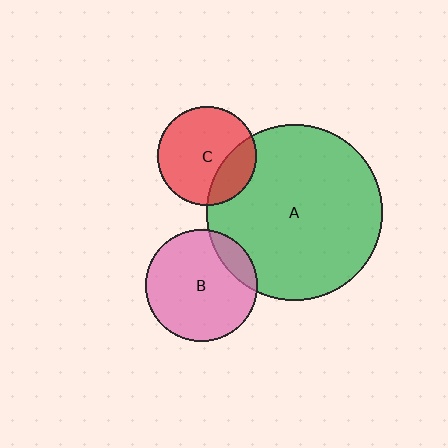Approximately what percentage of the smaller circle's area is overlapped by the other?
Approximately 15%.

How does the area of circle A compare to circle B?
Approximately 2.5 times.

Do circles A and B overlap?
Yes.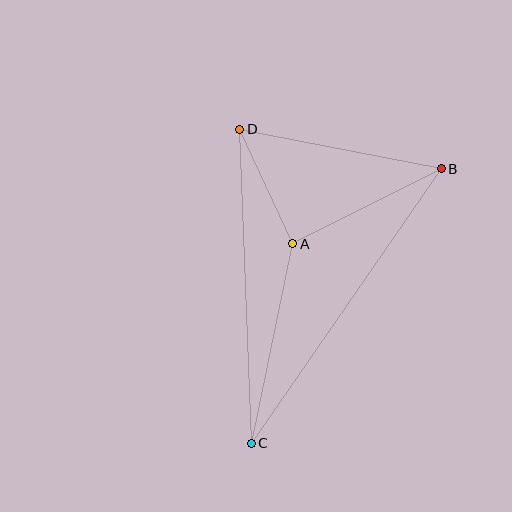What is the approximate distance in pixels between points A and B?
The distance between A and B is approximately 166 pixels.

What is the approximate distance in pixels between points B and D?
The distance between B and D is approximately 205 pixels.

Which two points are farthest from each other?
Points B and C are farthest from each other.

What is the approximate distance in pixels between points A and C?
The distance between A and C is approximately 204 pixels.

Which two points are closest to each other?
Points A and D are closest to each other.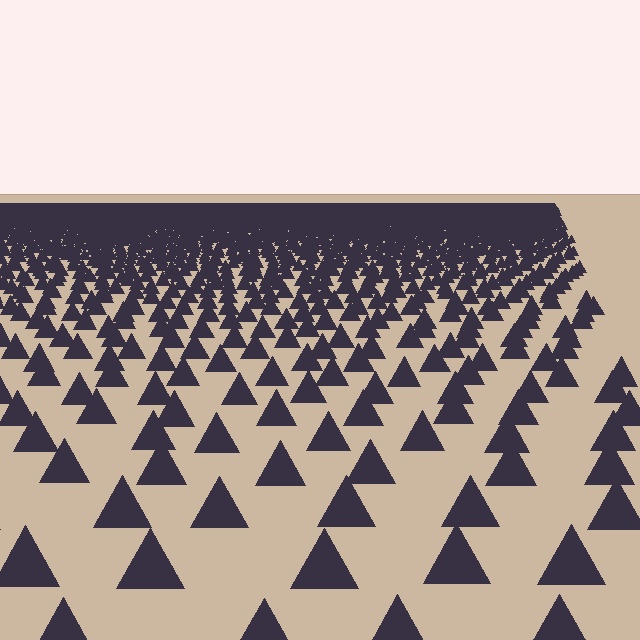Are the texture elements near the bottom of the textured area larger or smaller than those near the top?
Larger. Near the bottom, elements are closer to the viewer and appear at a bigger on-screen size.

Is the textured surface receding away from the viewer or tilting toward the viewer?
The surface is receding away from the viewer. Texture elements get smaller and denser toward the top.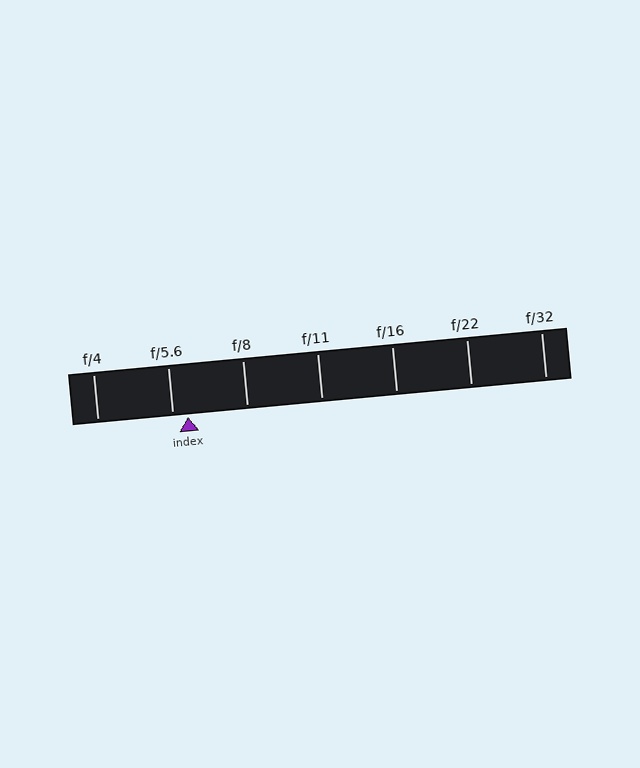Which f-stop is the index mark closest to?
The index mark is closest to f/5.6.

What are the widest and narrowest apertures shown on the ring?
The widest aperture shown is f/4 and the narrowest is f/32.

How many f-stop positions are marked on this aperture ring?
There are 7 f-stop positions marked.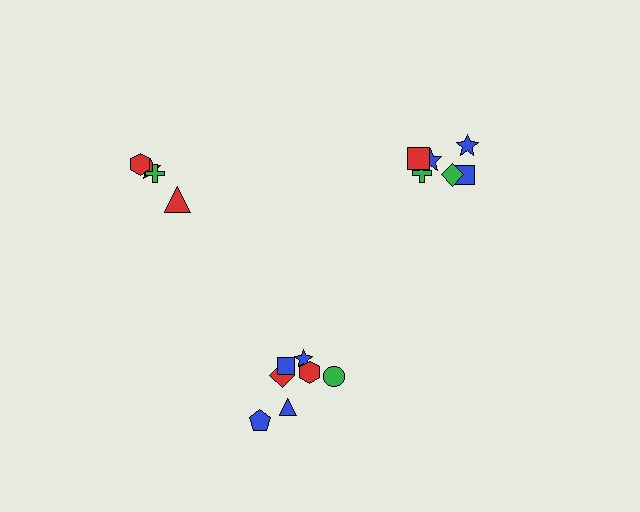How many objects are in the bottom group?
There are 7 objects.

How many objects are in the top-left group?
There are 4 objects.